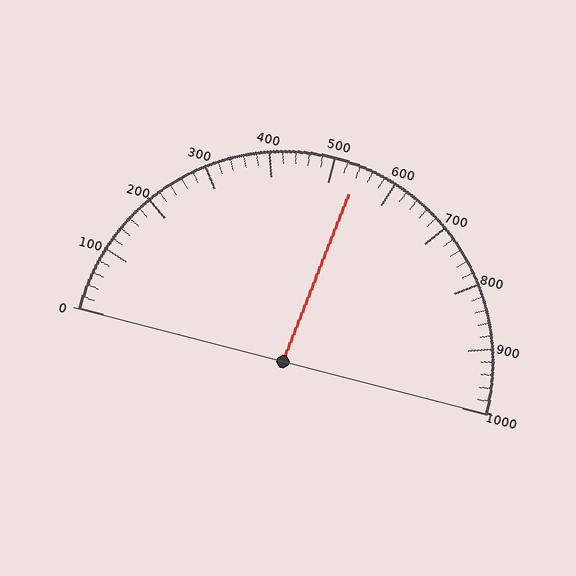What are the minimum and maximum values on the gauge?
The gauge ranges from 0 to 1000.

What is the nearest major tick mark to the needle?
The nearest major tick mark is 500.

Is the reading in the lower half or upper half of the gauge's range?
The reading is in the upper half of the range (0 to 1000).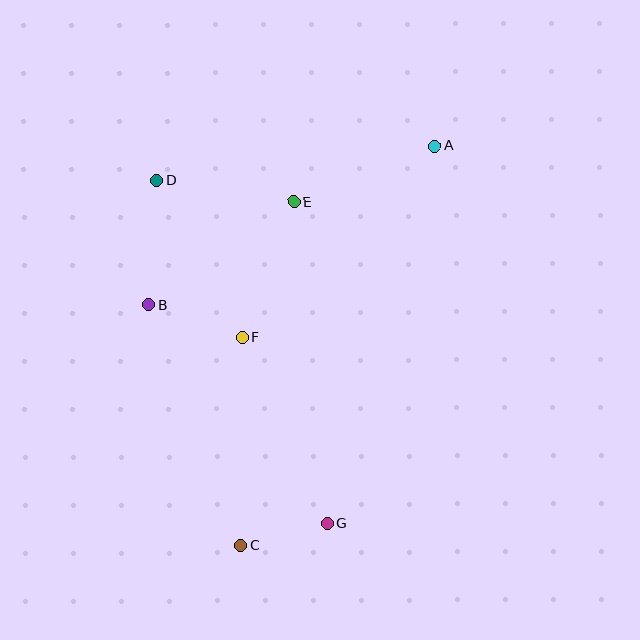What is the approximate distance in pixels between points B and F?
The distance between B and F is approximately 100 pixels.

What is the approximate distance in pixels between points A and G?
The distance between A and G is approximately 393 pixels.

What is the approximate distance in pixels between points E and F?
The distance between E and F is approximately 145 pixels.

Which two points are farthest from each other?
Points A and C are farthest from each other.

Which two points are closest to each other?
Points C and G are closest to each other.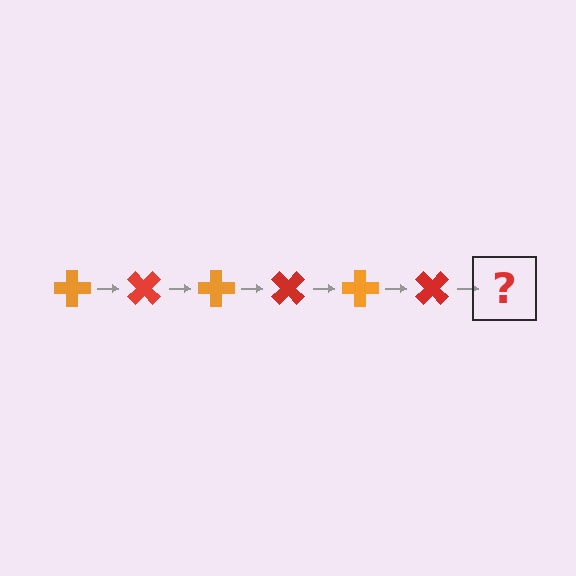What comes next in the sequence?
The next element should be an orange cross, rotated 270 degrees from the start.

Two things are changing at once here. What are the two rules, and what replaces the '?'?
The two rules are that it rotates 45 degrees each step and the color cycles through orange and red. The '?' should be an orange cross, rotated 270 degrees from the start.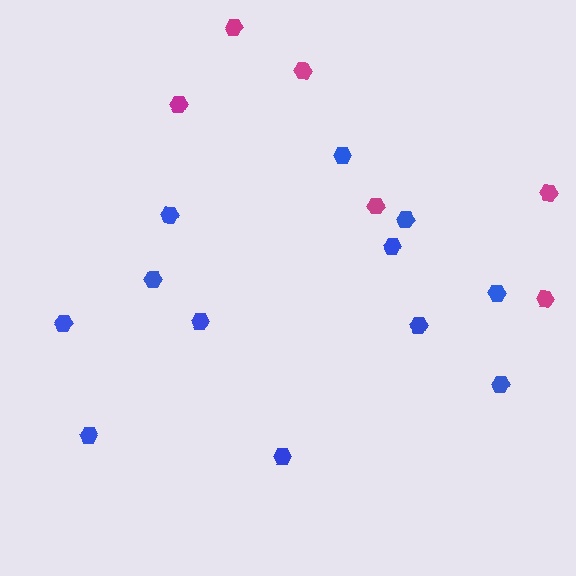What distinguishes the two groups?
There are 2 groups: one group of blue hexagons (12) and one group of magenta hexagons (6).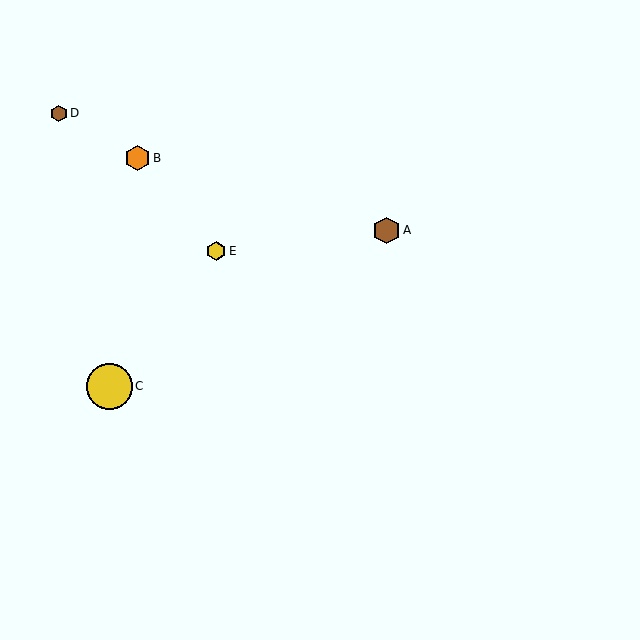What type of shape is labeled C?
Shape C is a yellow circle.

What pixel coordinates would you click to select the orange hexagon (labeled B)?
Click at (137, 158) to select the orange hexagon B.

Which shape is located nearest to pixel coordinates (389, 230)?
The brown hexagon (labeled A) at (387, 230) is nearest to that location.